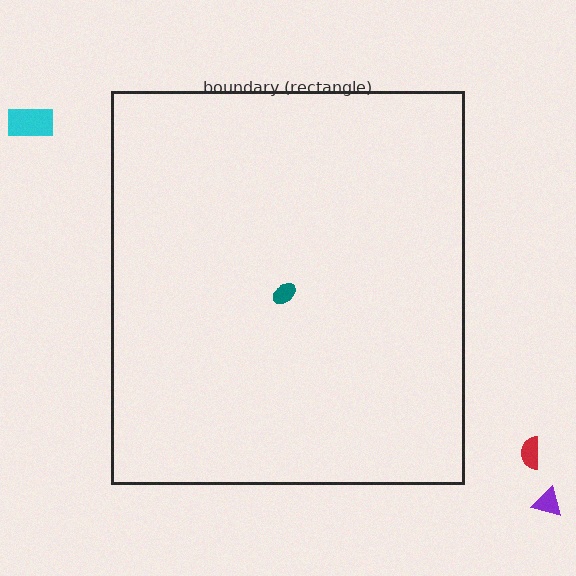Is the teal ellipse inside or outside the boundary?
Inside.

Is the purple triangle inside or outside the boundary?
Outside.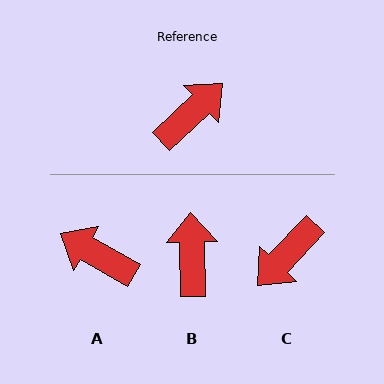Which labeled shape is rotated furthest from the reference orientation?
C, about 177 degrees away.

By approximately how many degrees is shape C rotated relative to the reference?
Approximately 177 degrees clockwise.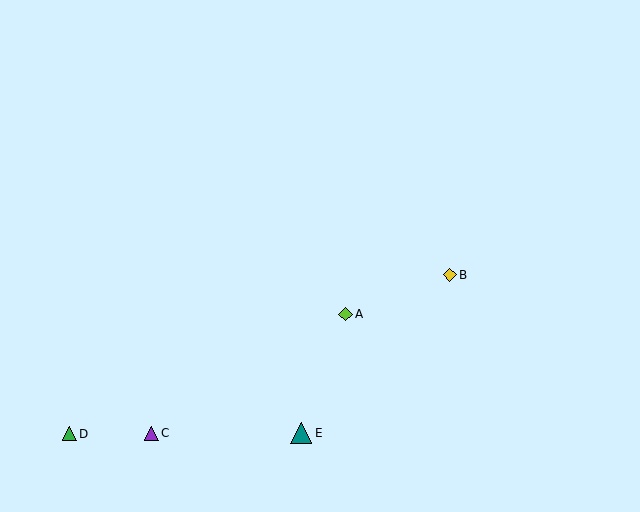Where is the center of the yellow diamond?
The center of the yellow diamond is at (450, 275).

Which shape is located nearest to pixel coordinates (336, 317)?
The lime diamond (labeled A) at (345, 314) is nearest to that location.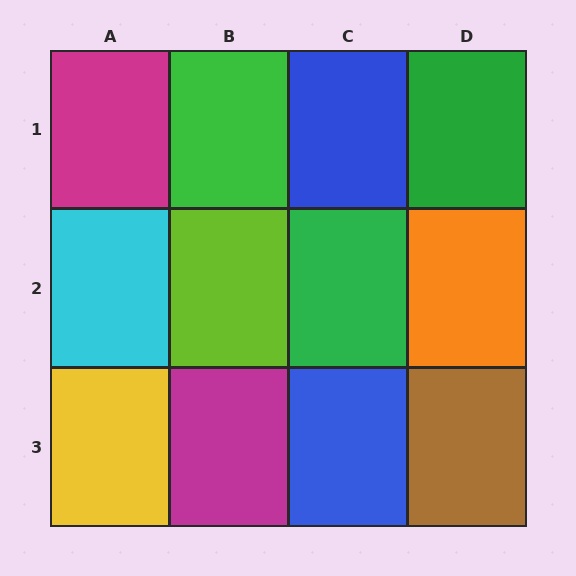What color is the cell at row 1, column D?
Green.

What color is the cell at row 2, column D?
Orange.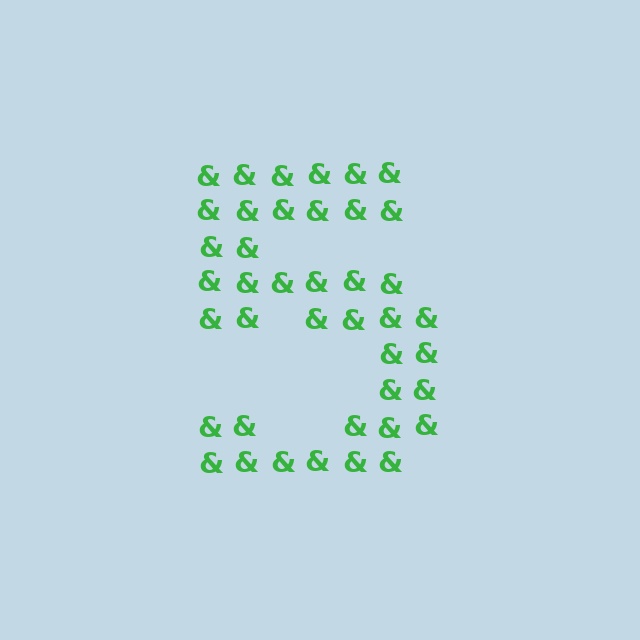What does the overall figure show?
The overall figure shows the digit 5.